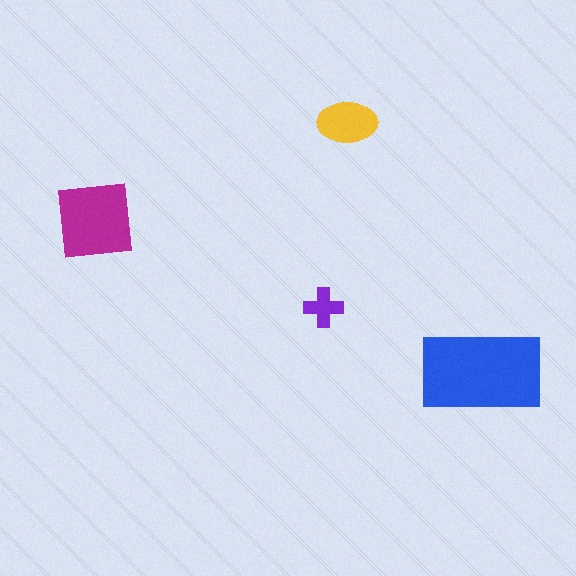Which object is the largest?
The blue rectangle.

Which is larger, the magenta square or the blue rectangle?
The blue rectangle.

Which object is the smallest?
The purple cross.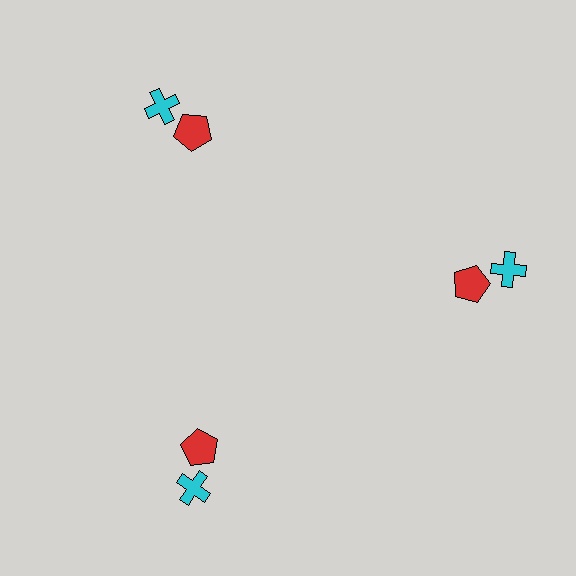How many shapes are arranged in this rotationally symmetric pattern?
There are 6 shapes, arranged in 3 groups of 2.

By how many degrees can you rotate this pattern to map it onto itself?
The pattern maps onto itself every 120 degrees of rotation.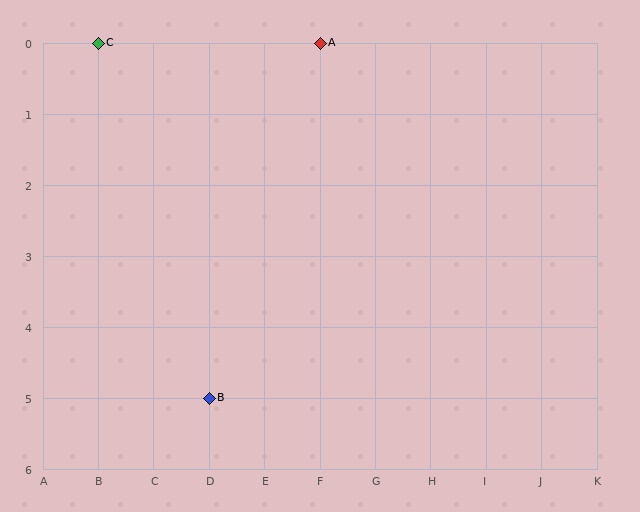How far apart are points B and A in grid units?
Points B and A are 2 columns and 5 rows apart (about 5.4 grid units diagonally).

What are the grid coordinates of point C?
Point C is at grid coordinates (B, 0).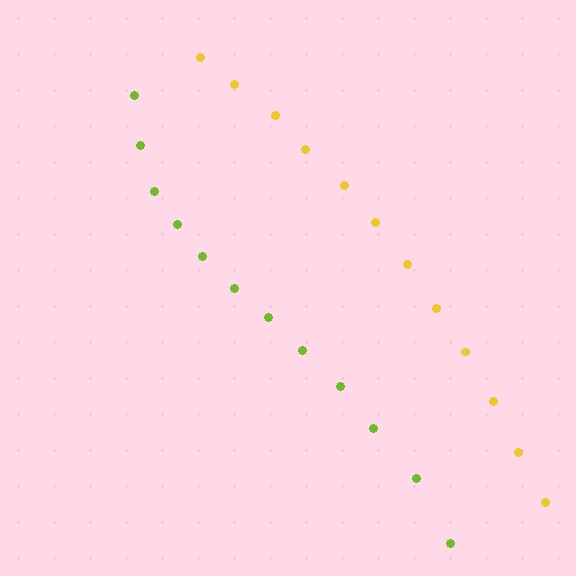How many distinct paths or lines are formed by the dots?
There are 2 distinct paths.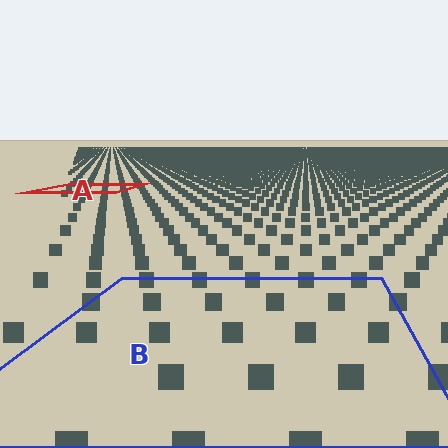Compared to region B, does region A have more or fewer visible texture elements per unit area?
Region A has more texture elements per unit area — they are packed more densely because it is farther away.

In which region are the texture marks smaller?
The texture marks are smaller in region A, because it is farther away.